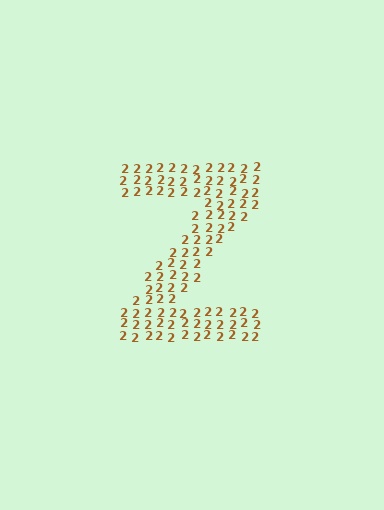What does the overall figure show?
The overall figure shows the letter Z.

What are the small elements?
The small elements are digit 2's.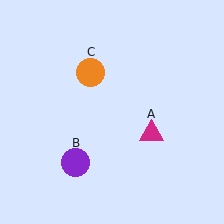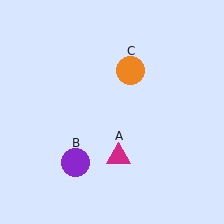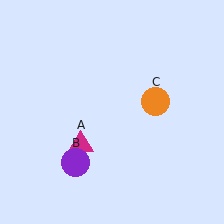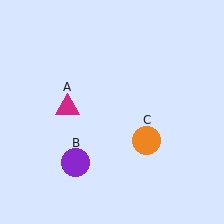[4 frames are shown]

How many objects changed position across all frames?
2 objects changed position: magenta triangle (object A), orange circle (object C).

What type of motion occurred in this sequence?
The magenta triangle (object A), orange circle (object C) rotated clockwise around the center of the scene.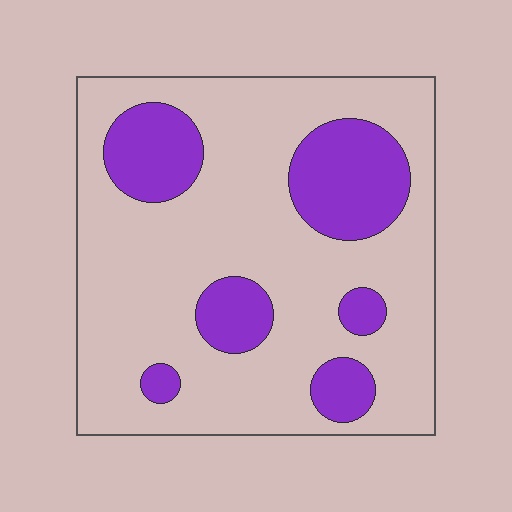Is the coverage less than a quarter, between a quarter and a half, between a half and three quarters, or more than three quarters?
Less than a quarter.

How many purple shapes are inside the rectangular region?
6.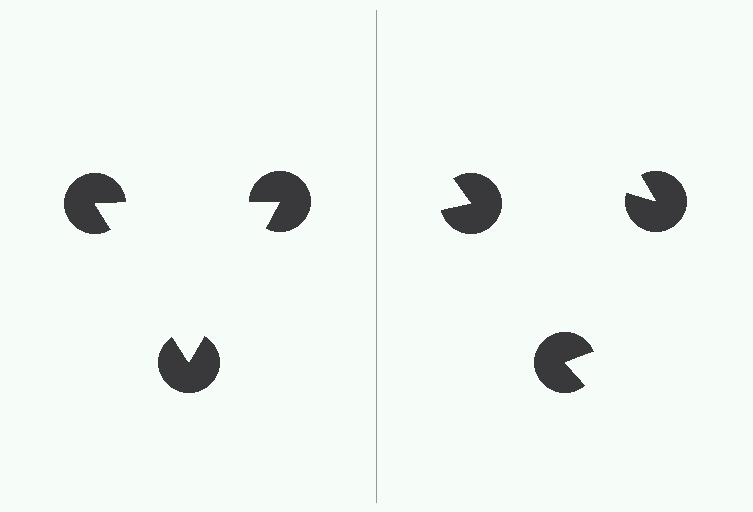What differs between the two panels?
The pac-man discs are positioned identically on both sides; only the wedge orientations differ. On the left they align to a triangle; on the right they are misaligned.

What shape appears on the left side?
An illusory triangle.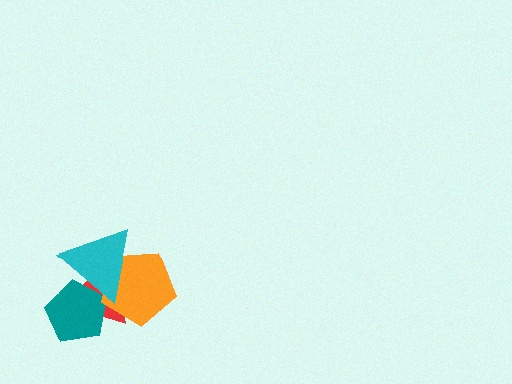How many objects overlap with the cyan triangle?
3 objects overlap with the cyan triangle.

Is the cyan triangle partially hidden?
No, no other shape covers it.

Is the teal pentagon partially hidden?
Yes, it is partially covered by another shape.